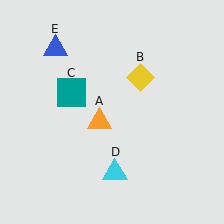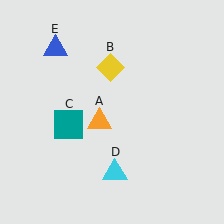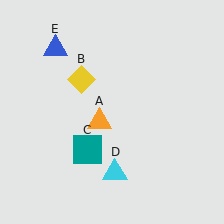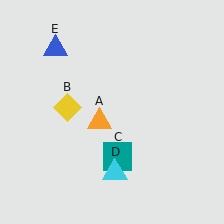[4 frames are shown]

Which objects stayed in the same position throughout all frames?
Orange triangle (object A) and cyan triangle (object D) and blue triangle (object E) remained stationary.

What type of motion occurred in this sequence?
The yellow diamond (object B), teal square (object C) rotated counterclockwise around the center of the scene.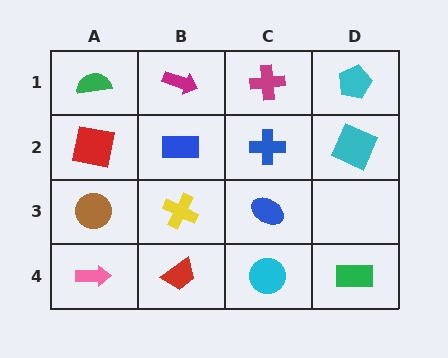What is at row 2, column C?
A blue cross.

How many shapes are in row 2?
4 shapes.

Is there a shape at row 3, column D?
No, that cell is empty.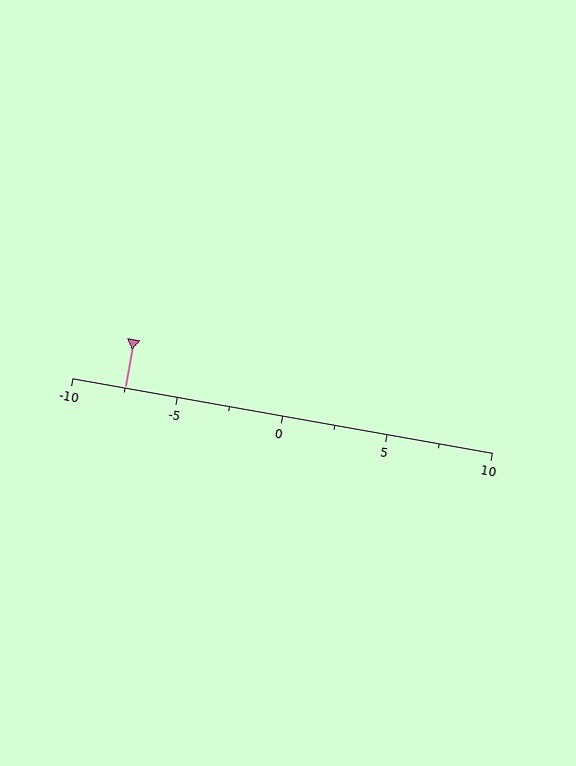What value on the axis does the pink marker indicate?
The marker indicates approximately -7.5.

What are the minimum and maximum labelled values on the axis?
The axis runs from -10 to 10.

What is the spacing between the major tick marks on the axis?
The major ticks are spaced 5 apart.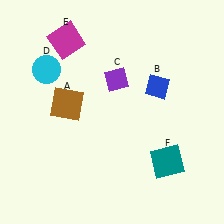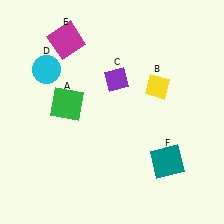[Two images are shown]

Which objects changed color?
A changed from brown to green. B changed from blue to yellow.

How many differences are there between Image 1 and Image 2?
There are 2 differences between the two images.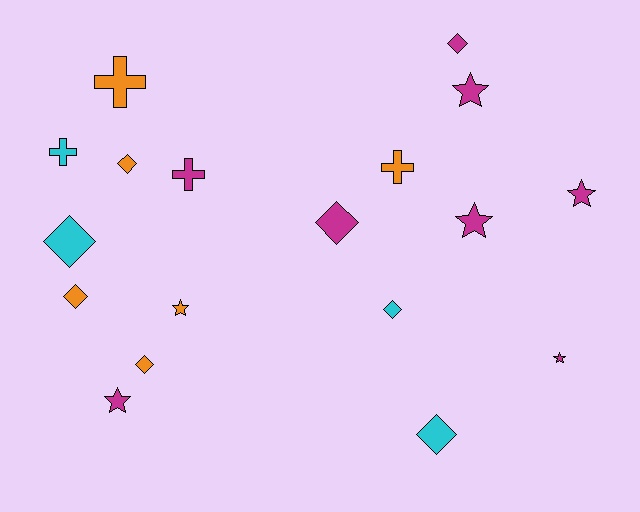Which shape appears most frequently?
Diamond, with 8 objects.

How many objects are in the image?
There are 18 objects.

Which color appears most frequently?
Magenta, with 8 objects.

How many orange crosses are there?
There are 2 orange crosses.